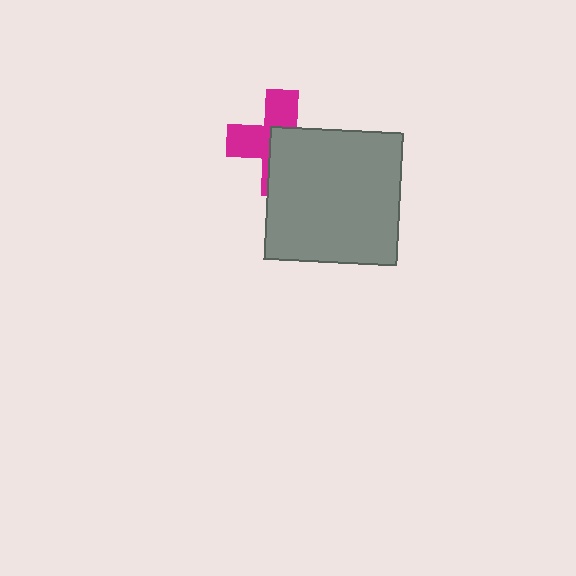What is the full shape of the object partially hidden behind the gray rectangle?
The partially hidden object is a magenta cross.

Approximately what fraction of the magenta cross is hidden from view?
Roughly 52% of the magenta cross is hidden behind the gray rectangle.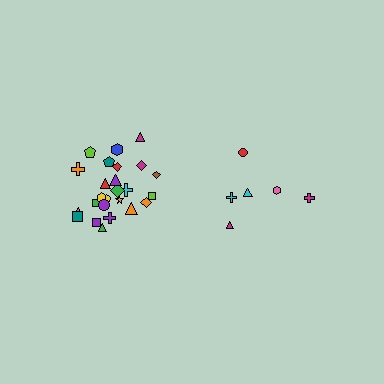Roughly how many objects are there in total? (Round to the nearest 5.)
Roughly 30 objects in total.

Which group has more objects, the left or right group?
The left group.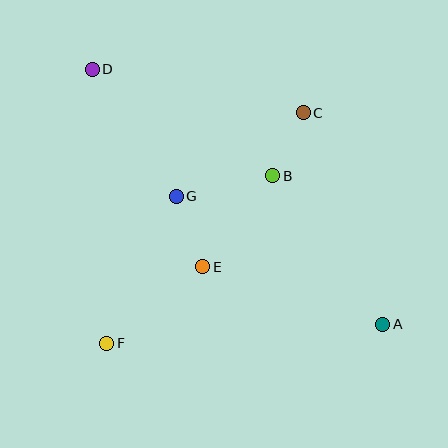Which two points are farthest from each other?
Points A and D are farthest from each other.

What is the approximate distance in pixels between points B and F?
The distance between B and F is approximately 236 pixels.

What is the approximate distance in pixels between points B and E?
The distance between B and E is approximately 115 pixels.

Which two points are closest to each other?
Points B and C are closest to each other.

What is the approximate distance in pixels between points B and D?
The distance between B and D is approximately 210 pixels.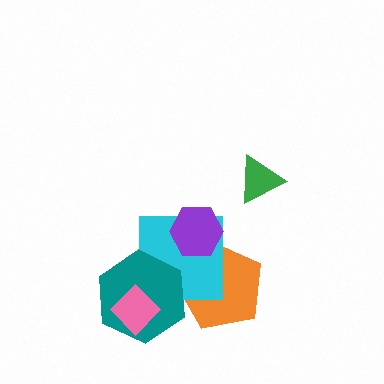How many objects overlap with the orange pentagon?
3 objects overlap with the orange pentagon.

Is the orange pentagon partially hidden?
Yes, it is partially covered by another shape.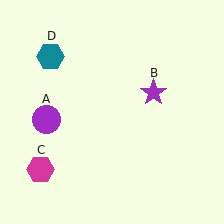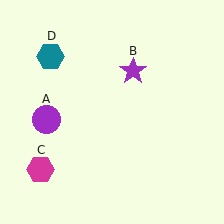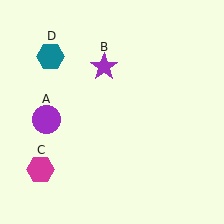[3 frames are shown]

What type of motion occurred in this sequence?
The purple star (object B) rotated counterclockwise around the center of the scene.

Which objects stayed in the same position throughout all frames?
Purple circle (object A) and magenta hexagon (object C) and teal hexagon (object D) remained stationary.